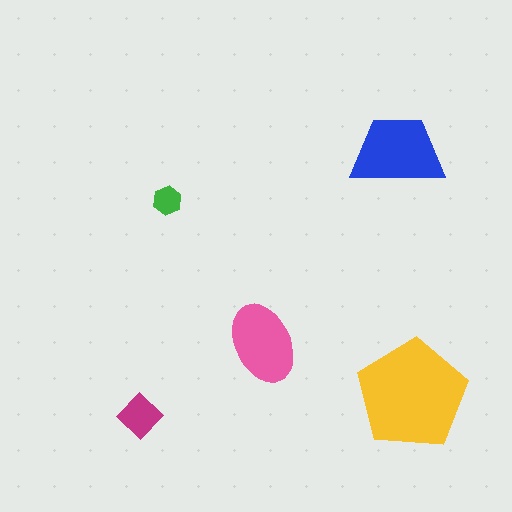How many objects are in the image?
There are 5 objects in the image.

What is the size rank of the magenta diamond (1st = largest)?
4th.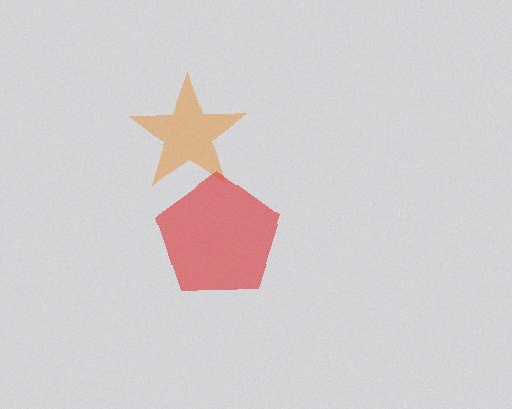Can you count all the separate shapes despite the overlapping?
Yes, there are 2 separate shapes.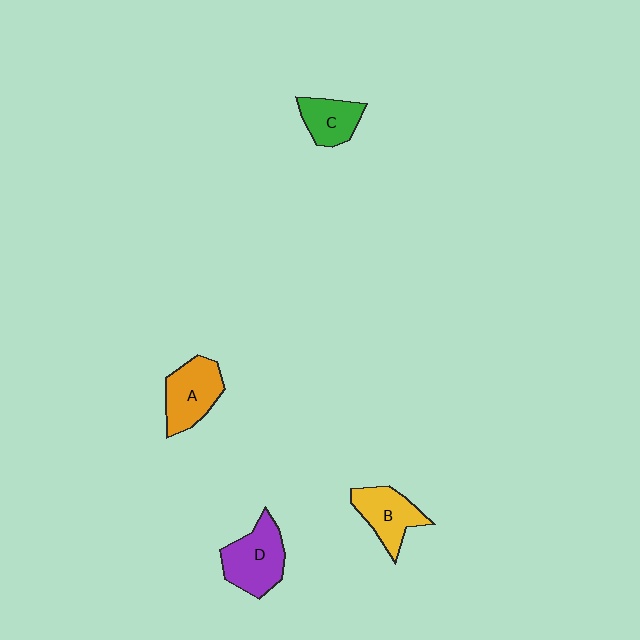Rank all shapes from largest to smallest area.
From largest to smallest: D (purple), A (orange), B (yellow), C (green).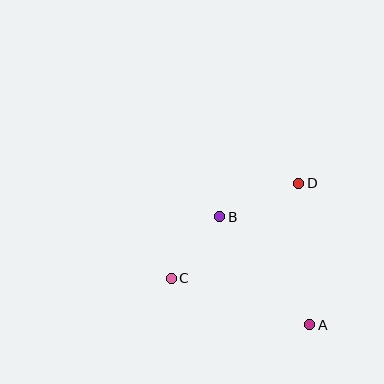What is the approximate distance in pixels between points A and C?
The distance between A and C is approximately 146 pixels.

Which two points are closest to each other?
Points B and C are closest to each other.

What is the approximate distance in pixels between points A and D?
The distance between A and D is approximately 142 pixels.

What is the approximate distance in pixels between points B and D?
The distance between B and D is approximately 86 pixels.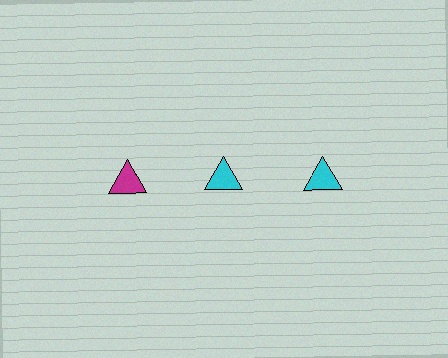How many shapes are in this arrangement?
There are 3 shapes arranged in a grid pattern.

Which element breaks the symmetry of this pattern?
The magenta triangle in the top row, leftmost column breaks the symmetry. All other shapes are cyan triangles.